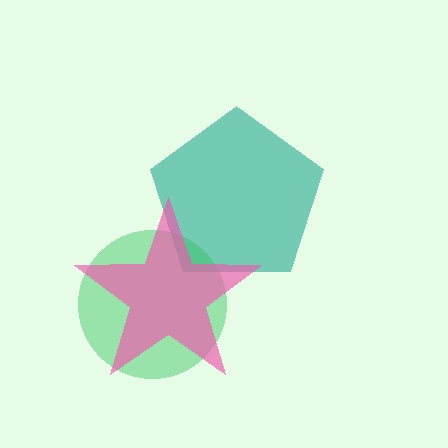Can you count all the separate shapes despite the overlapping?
Yes, there are 3 separate shapes.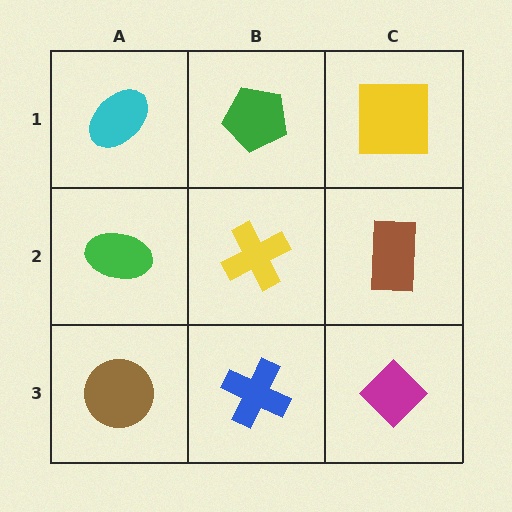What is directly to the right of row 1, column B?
A yellow square.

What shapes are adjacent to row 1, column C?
A brown rectangle (row 2, column C), a green pentagon (row 1, column B).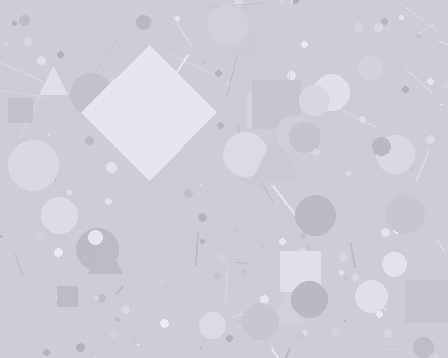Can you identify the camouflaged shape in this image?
The camouflaged shape is a diamond.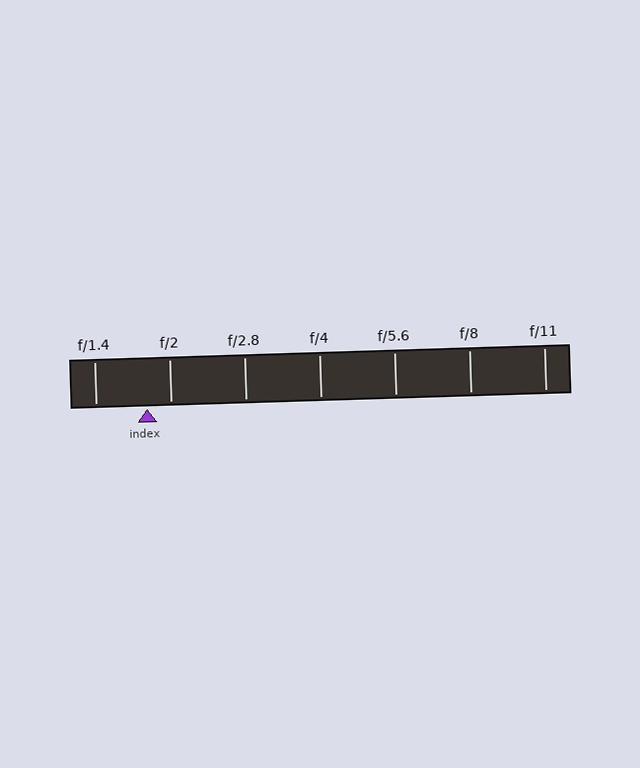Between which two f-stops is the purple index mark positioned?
The index mark is between f/1.4 and f/2.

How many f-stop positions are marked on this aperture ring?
There are 7 f-stop positions marked.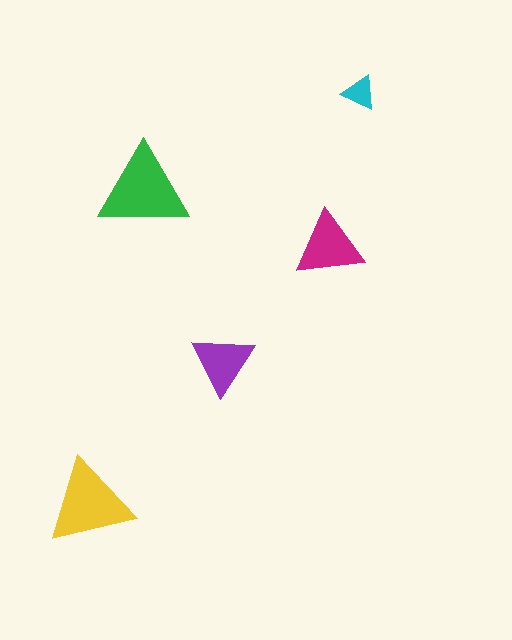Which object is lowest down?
The yellow triangle is bottommost.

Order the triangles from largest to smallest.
the green one, the yellow one, the magenta one, the purple one, the cyan one.